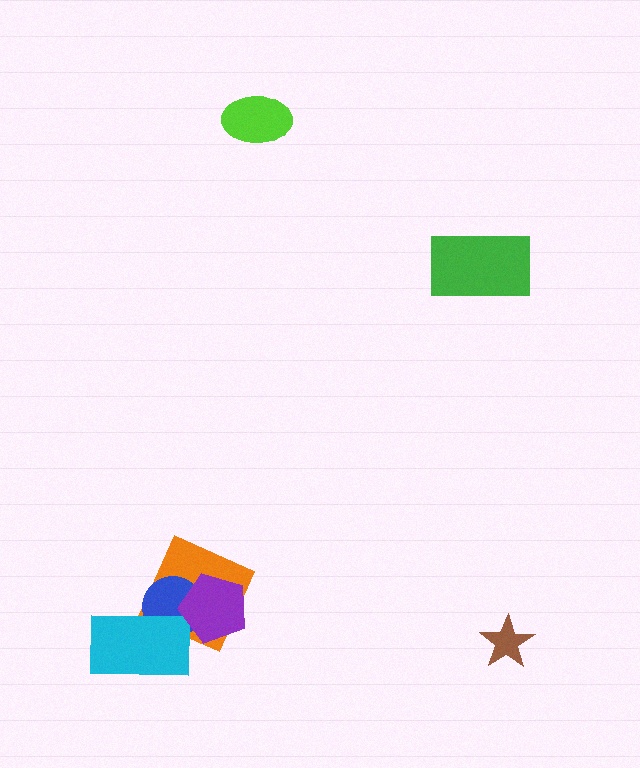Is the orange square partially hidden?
Yes, it is partially covered by another shape.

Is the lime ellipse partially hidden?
No, no other shape covers it.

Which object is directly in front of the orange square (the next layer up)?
The blue circle is directly in front of the orange square.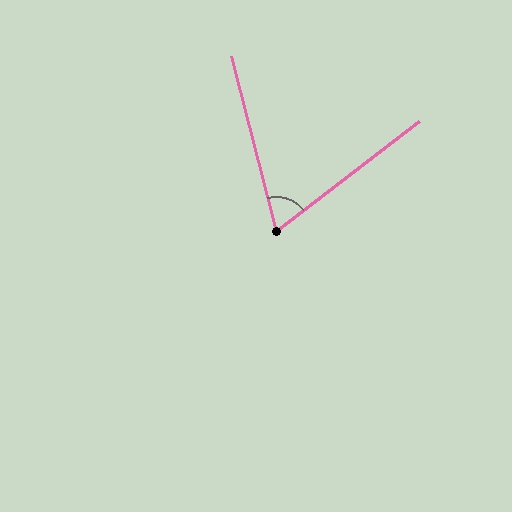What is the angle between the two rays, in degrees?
Approximately 67 degrees.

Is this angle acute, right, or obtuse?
It is acute.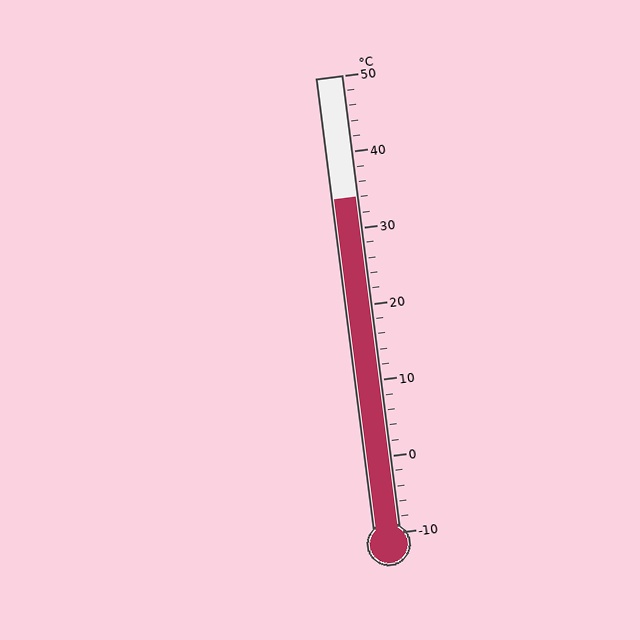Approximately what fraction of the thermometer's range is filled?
The thermometer is filled to approximately 75% of its range.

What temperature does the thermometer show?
The thermometer shows approximately 34°C.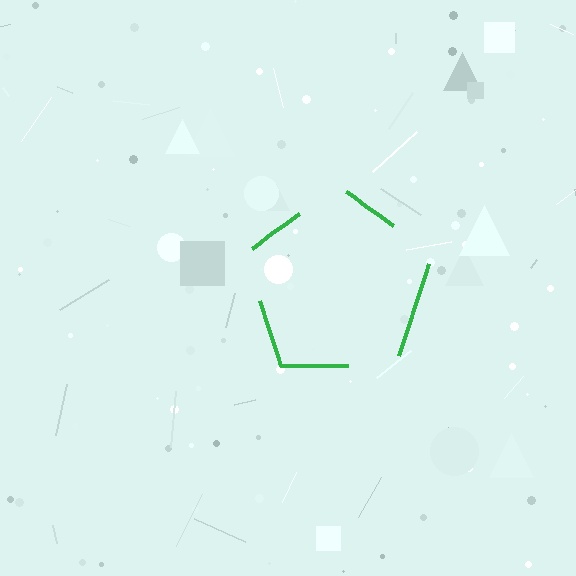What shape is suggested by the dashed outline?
The dashed outline suggests a pentagon.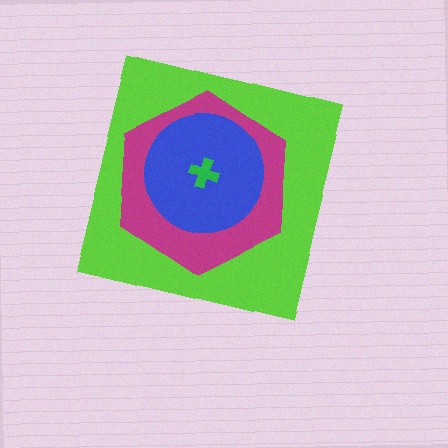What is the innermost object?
The green cross.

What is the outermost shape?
The lime square.